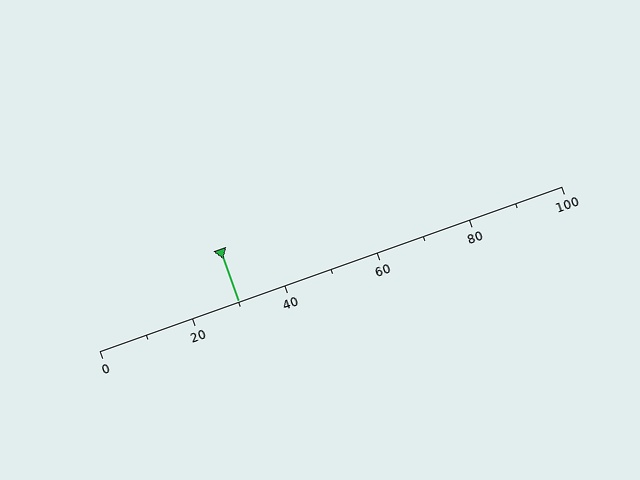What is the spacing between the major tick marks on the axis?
The major ticks are spaced 20 apart.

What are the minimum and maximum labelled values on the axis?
The axis runs from 0 to 100.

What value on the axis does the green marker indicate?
The marker indicates approximately 30.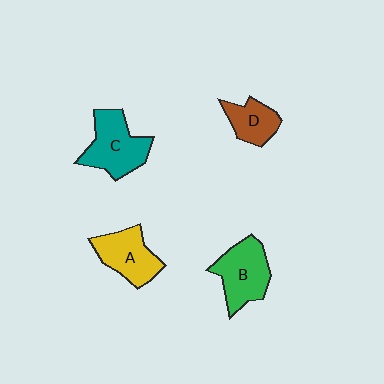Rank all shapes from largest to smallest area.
From largest to smallest: C (teal), B (green), A (yellow), D (brown).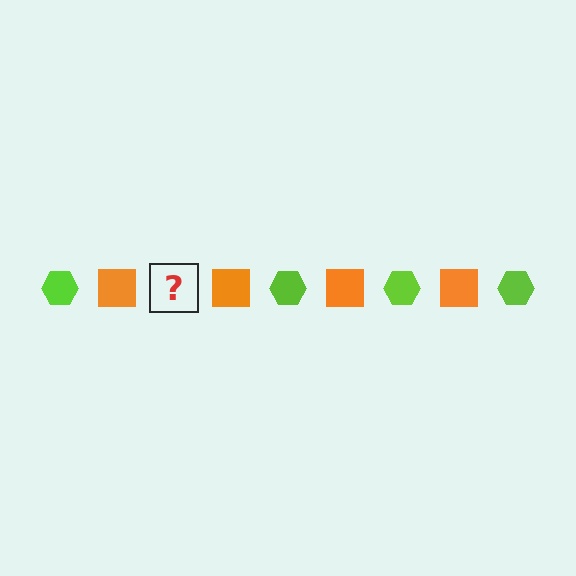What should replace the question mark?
The question mark should be replaced with a lime hexagon.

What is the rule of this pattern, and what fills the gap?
The rule is that the pattern alternates between lime hexagon and orange square. The gap should be filled with a lime hexagon.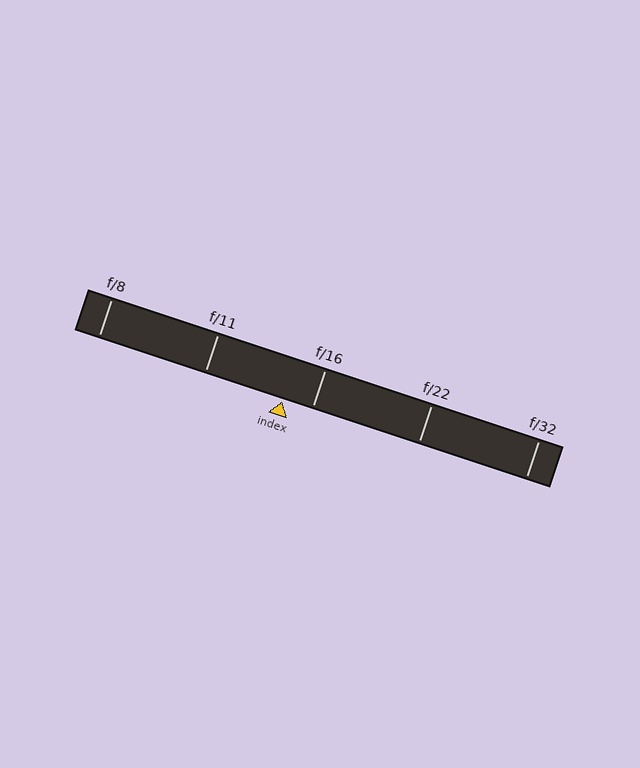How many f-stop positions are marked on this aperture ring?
There are 5 f-stop positions marked.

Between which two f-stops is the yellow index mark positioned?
The index mark is between f/11 and f/16.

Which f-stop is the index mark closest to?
The index mark is closest to f/16.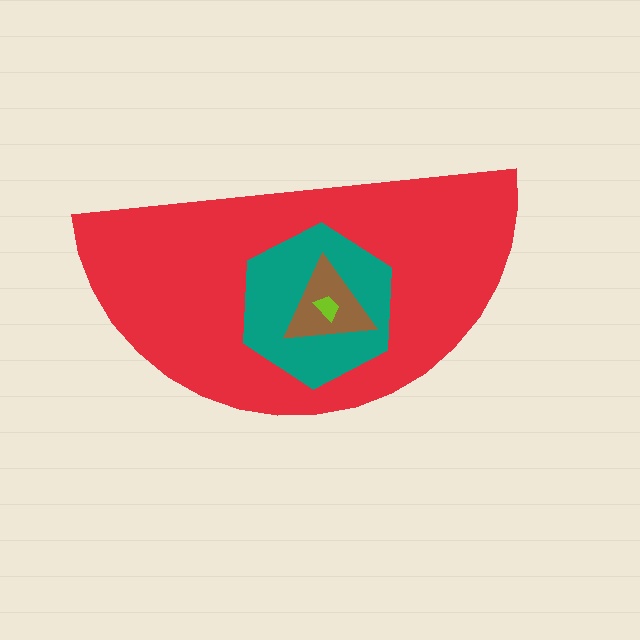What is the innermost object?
The lime trapezoid.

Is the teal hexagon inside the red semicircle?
Yes.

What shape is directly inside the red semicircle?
The teal hexagon.